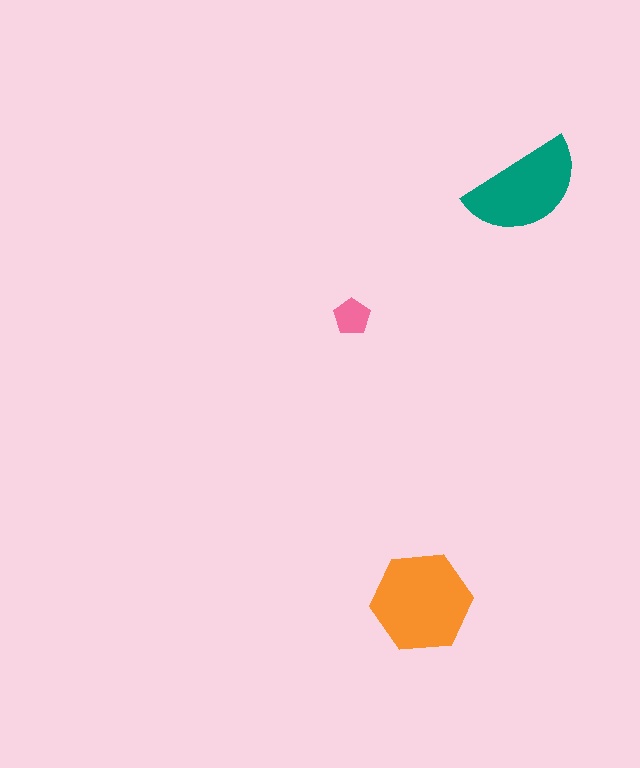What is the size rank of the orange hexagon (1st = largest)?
1st.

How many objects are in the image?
There are 3 objects in the image.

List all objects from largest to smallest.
The orange hexagon, the teal semicircle, the pink pentagon.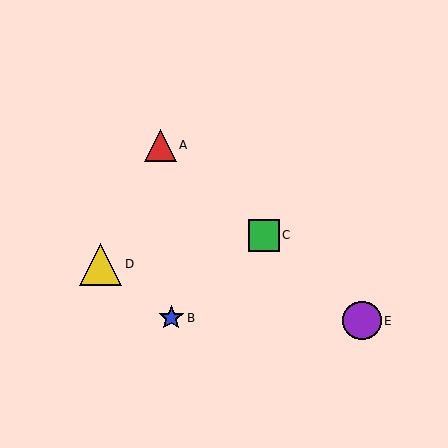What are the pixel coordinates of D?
Object D is at (101, 264).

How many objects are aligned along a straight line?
3 objects (A, C, E) are aligned along a straight line.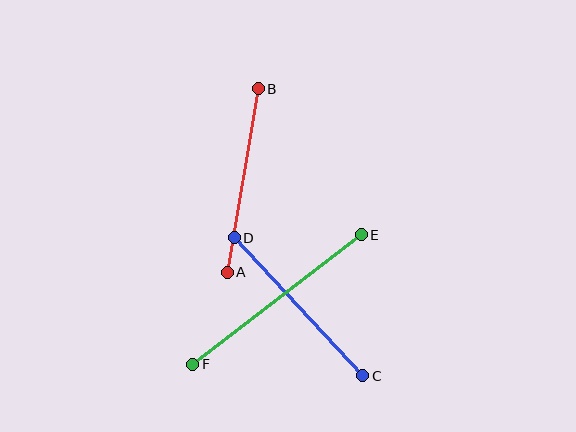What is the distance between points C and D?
The distance is approximately 188 pixels.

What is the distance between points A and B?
The distance is approximately 186 pixels.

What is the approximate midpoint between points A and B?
The midpoint is at approximately (243, 181) pixels.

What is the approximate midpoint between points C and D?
The midpoint is at approximately (298, 307) pixels.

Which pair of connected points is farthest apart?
Points E and F are farthest apart.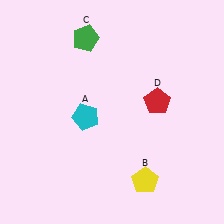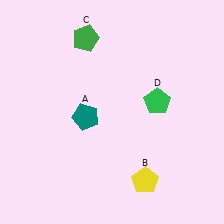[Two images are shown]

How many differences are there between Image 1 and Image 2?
There are 2 differences between the two images.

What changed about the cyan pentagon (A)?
In Image 1, A is cyan. In Image 2, it changed to teal.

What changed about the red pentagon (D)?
In Image 1, D is red. In Image 2, it changed to green.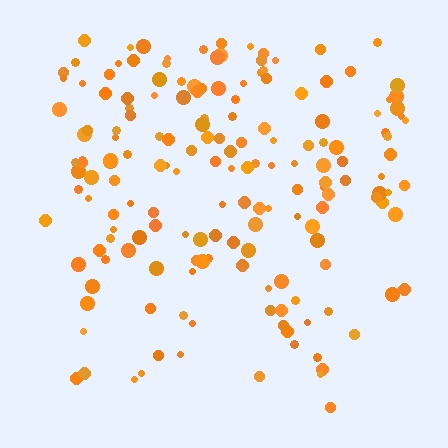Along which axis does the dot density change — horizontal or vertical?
Vertical.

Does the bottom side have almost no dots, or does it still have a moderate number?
Still a moderate number, just noticeably fewer than the top.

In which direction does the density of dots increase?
From bottom to top, with the top side densest.